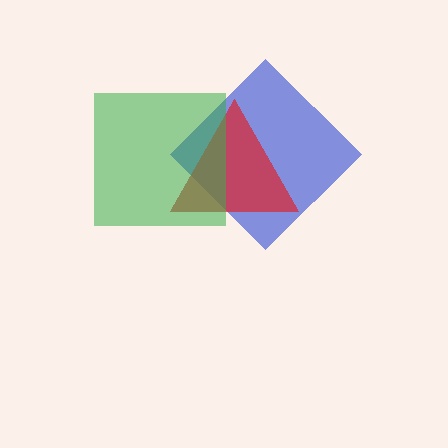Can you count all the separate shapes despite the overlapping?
Yes, there are 3 separate shapes.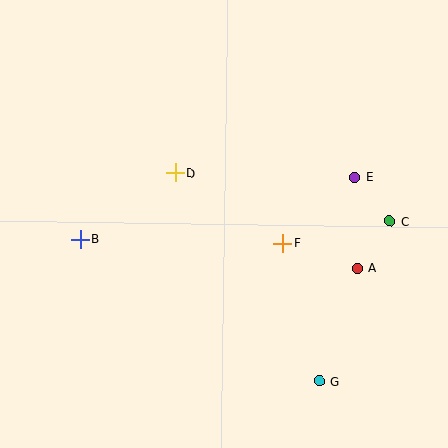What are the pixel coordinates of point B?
Point B is at (80, 239).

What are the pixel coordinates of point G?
Point G is at (319, 381).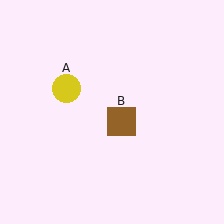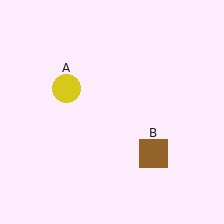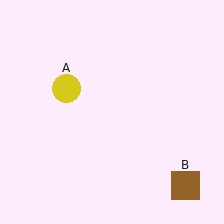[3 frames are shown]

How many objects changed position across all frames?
1 object changed position: brown square (object B).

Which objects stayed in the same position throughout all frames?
Yellow circle (object A) remained stationary.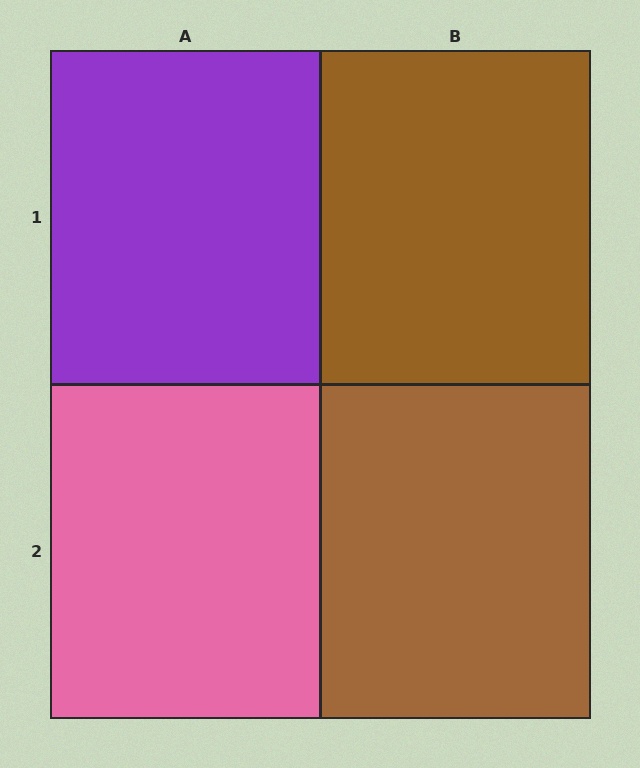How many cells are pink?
1 cell is pink.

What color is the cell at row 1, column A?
Purple.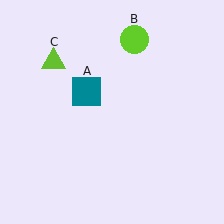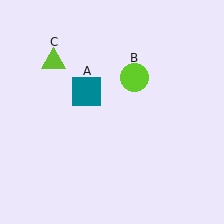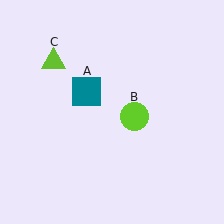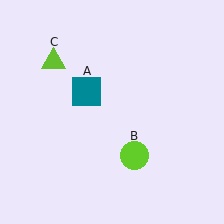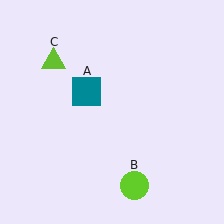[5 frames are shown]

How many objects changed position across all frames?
1 object changed position: lime circle (object B).